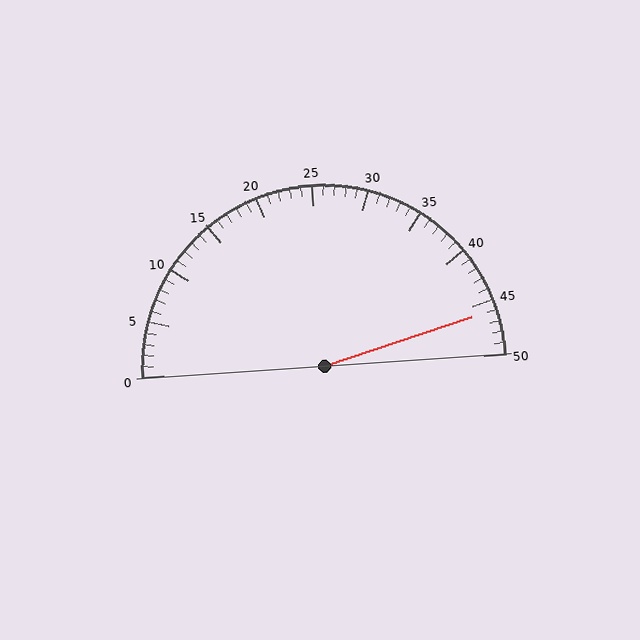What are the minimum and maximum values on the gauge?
The gauge ranges from 0 to 50.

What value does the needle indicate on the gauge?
The needle indicates approximately 46.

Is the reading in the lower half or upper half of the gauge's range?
The reading is in the upper half of the range (0 to 50).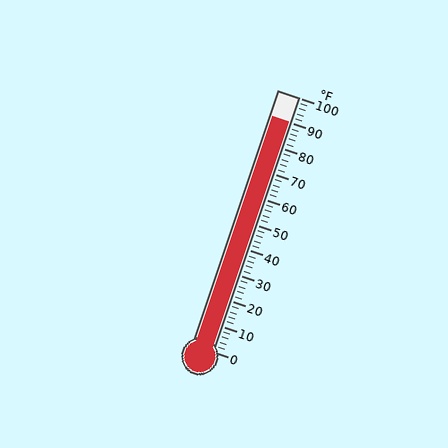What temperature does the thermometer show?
The thermometer shows approximately 90°F.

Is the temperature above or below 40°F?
The temperature is above 40°F.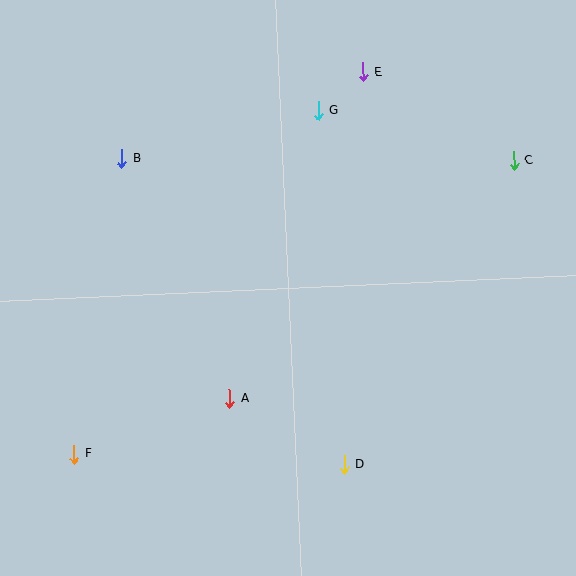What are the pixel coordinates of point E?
Point E is at (363, 72).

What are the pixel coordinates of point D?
Point D is at (344, 465).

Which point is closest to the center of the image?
Point A at (229, 398) is closest to the center.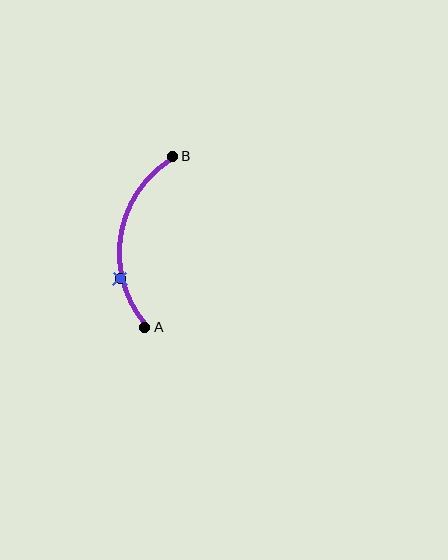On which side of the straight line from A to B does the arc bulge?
The arc bulges to the left of the straight line connecting A and B.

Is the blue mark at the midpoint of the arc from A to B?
No. The blue mark lies on the arc but is closer to endpoint A. The arc midpoint would be at the point on the curve equidistant along the arc from both A and B.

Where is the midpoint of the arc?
The arc midpoint is the point on the curve farthest from the straight line joining A and B. It sits to the left of that line.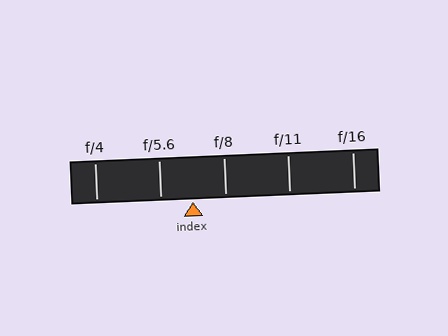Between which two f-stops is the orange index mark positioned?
The index mark is between f/5.6 and f/8.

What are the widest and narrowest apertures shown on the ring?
The widest aperture shown is f/4 and the narrowest is f/16.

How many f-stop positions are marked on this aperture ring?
There are 5 f-stop positions marked.